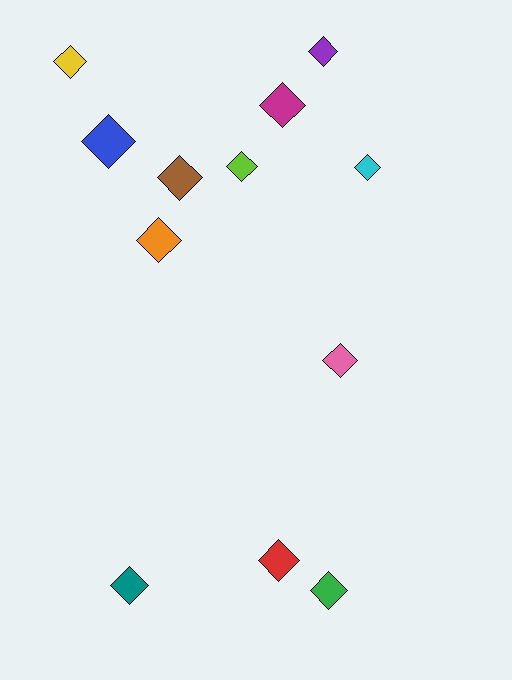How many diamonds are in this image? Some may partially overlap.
There are 12 diamonds.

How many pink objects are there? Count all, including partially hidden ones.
There is 1 pink object.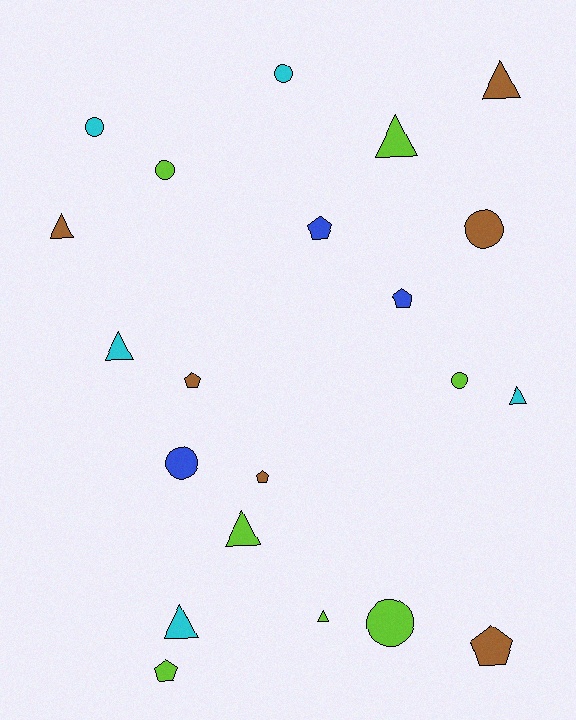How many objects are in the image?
There are 21 objects.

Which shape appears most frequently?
Triangle, with 8 objects.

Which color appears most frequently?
Lime, with 7 objects.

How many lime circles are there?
There are 3 lime circles.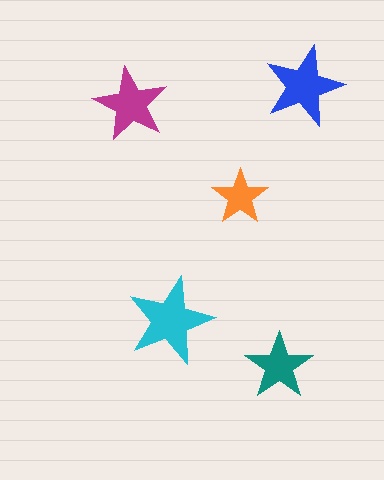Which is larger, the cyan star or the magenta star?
The cyan one.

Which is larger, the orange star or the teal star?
The teal one.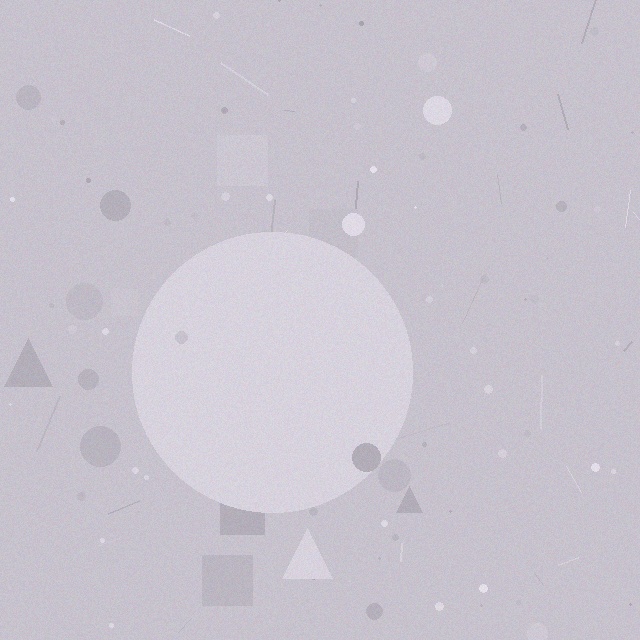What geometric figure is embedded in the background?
A circle is embedded in the background.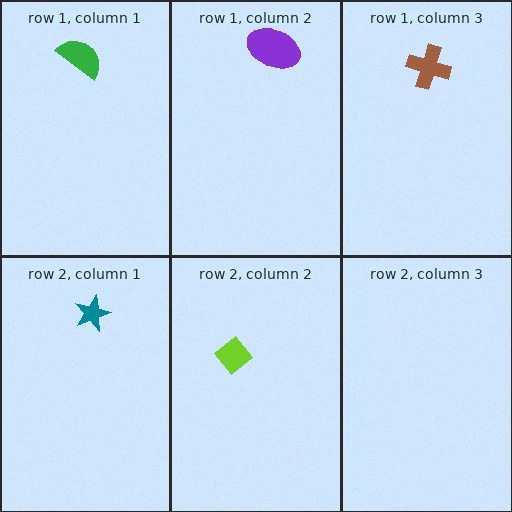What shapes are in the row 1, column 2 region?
The purple ellipse.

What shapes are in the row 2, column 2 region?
The lime diamond.